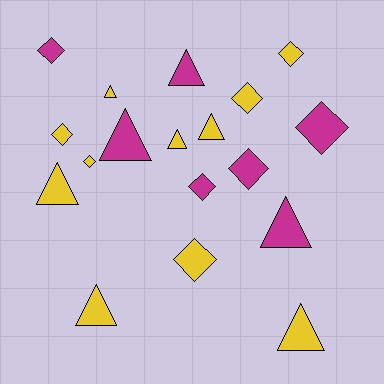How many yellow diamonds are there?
There are 5 yellow diamonds.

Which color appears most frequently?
Yellow, with 11 objects.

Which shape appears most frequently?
Triangle, with 9 objects.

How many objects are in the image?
There are 18 objects.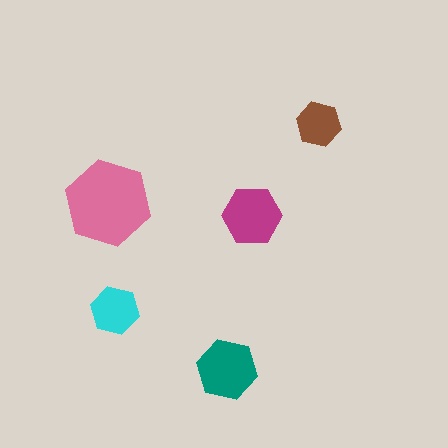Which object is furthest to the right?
The brown hexagon is rightmost.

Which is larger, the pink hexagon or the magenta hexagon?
The pink one.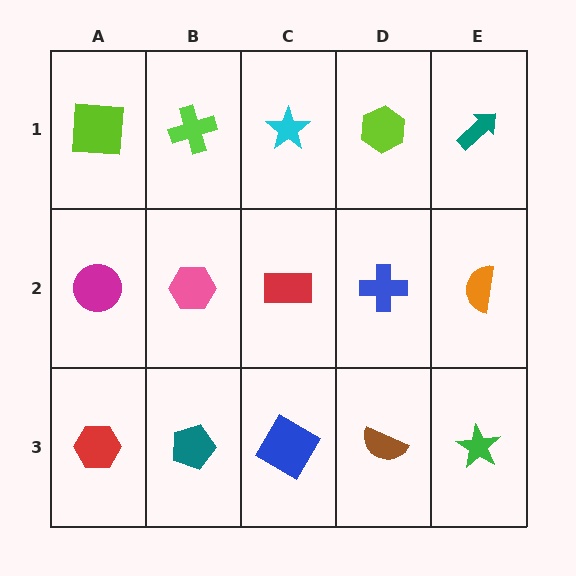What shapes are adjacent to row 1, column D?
A blue cross (row 2, column D), a cyan star (row 1, column C), a teal arrow (row 1, column E).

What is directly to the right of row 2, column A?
A pink hexagon.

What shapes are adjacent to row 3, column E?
An orange semicircle (row 2, column E), a brown semicircle (row 3, column D).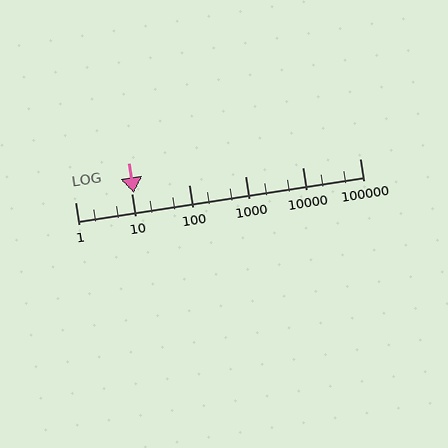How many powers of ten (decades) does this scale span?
The scale spans 5 decades, from 1 to 100000.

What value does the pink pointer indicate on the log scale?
The pointer indicates approximately 11.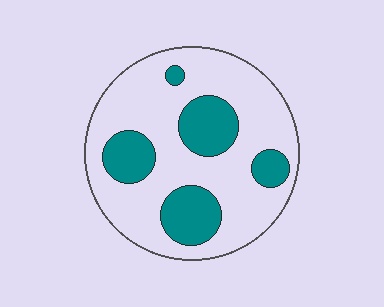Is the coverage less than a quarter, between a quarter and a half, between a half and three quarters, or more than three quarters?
Between a quarter and a half.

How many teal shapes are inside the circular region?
5.